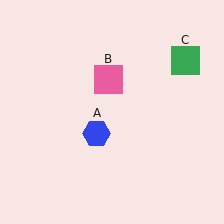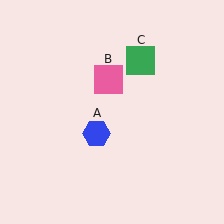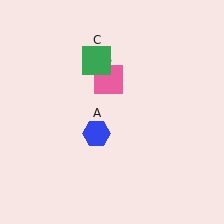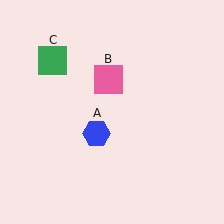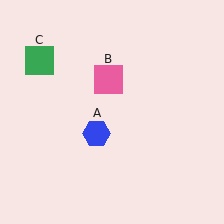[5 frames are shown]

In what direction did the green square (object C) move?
The green square (object C) moved left.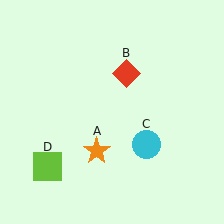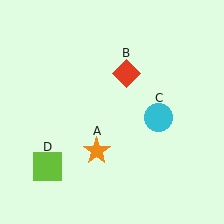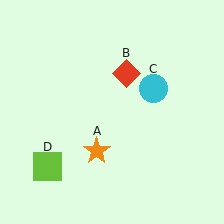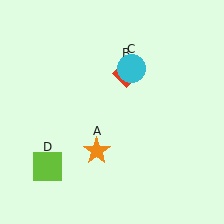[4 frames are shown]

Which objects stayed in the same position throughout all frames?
Orange star (object A) and red diamond (object B) and lime square (object D) remained stationary.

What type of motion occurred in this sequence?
The cyan circle (object C) rotated counterclockwise around the center of the scene.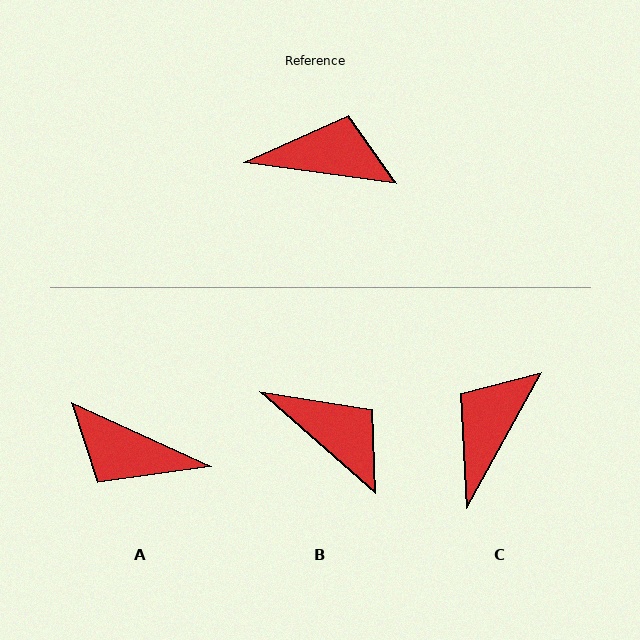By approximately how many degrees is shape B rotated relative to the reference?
Approximately 33 degrees clockwise.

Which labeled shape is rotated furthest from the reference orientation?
A, about 163 degrees away.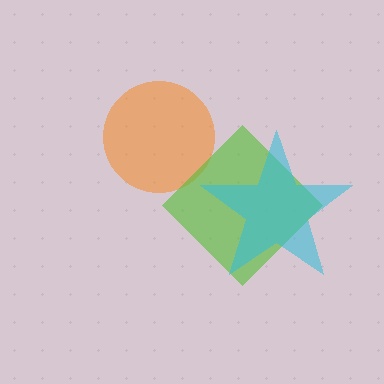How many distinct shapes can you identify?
There are 3 distinct shapes: an orange circle, a lime diamond, a cyan star.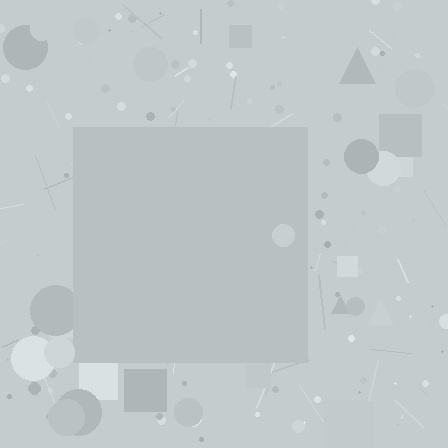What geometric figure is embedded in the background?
A square is embedded in the background.